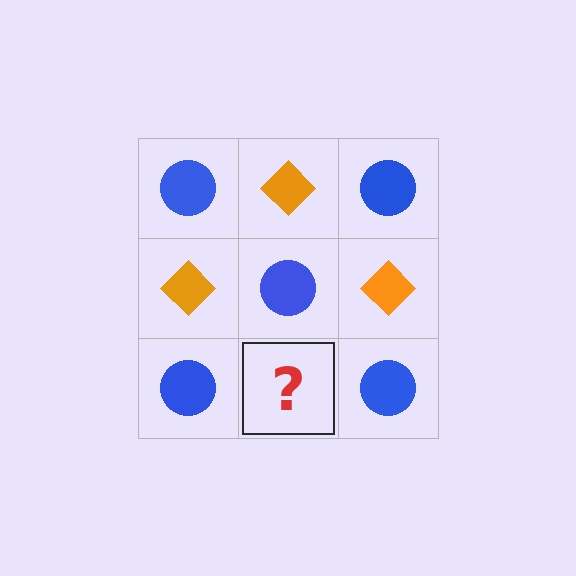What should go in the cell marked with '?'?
The missing cell should contain an orange diamond.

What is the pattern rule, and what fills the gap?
The rule is that it alternates blue circle and orange diamond in a checkerboard pattern. The gap should be filled with an orange diamond.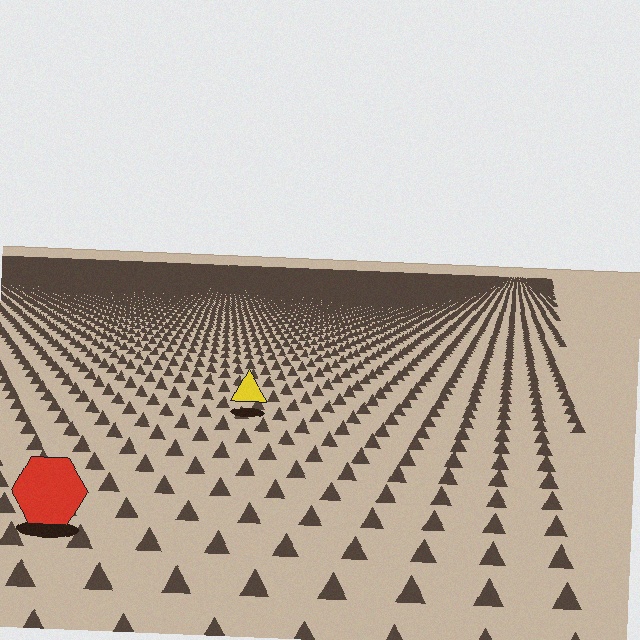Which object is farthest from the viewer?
The yellow triangle is farthest from the viewer. It appears smaller and the ground texture around it is denser.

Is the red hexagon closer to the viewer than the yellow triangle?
Yes. The red hexagon is closer — you can tell from the texture gradient: the ground texture is coarser near it.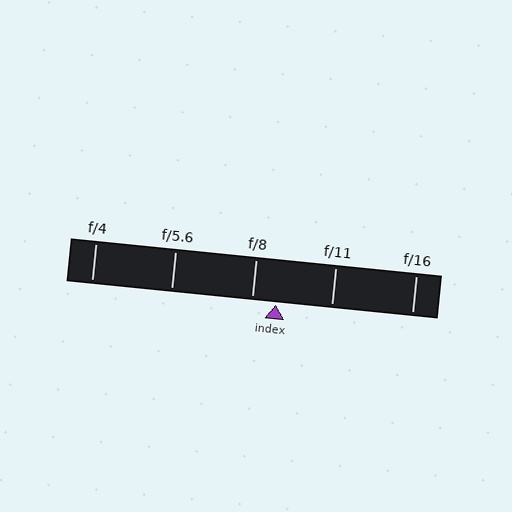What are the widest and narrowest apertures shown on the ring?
The widest aperture shown is f/4 and the narrowest is f/16.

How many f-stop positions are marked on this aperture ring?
There are 5 f-stop positions marked.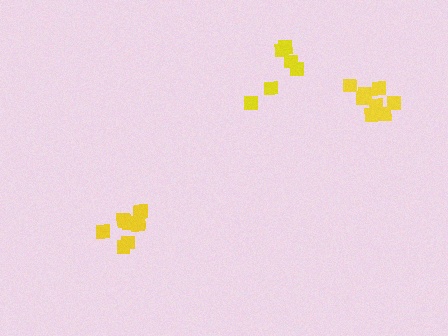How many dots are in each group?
Group 1: 8 dots, Group 2: 6 dots, Group 3: 10 dots (24 total).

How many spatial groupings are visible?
There are 3 spatial groupings.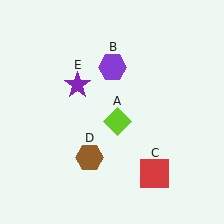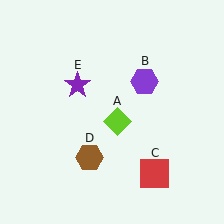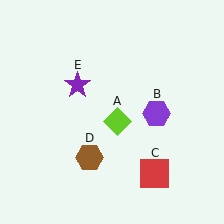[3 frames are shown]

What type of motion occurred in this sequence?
The purple hexagon (object B) rotated clockwise around the center of the scene.